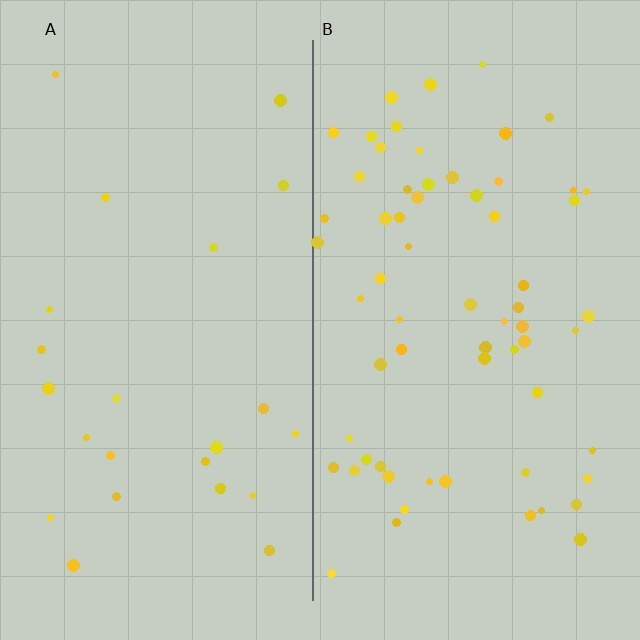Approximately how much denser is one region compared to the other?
Approximately 2.7× — region B over region A.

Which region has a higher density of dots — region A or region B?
B (the right).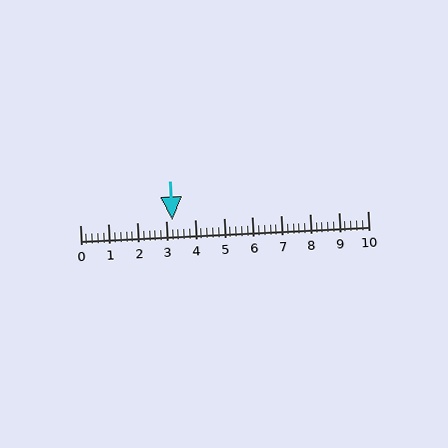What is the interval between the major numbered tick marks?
The major tick marks are spaced 1 units apart.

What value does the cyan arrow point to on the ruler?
The cyan arrow points to approximately 3.2.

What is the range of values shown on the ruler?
The ruler shows values from 0 to 10.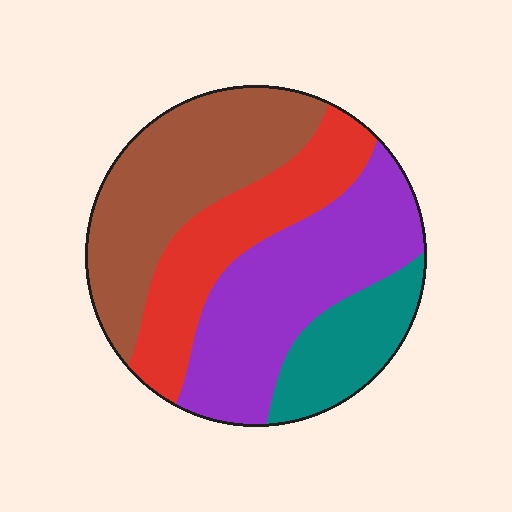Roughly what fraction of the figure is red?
Red covers roughly 25% of the figure.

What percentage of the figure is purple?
Purple covers 32% of the figure.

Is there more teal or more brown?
Brown.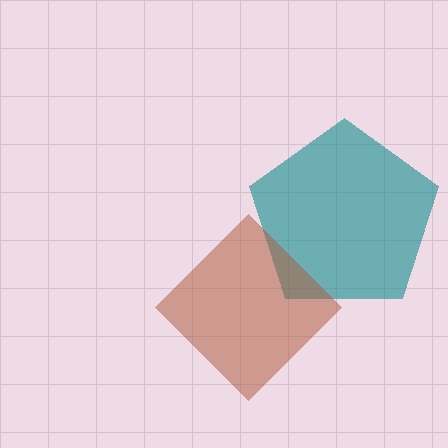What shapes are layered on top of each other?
The layered shapes are: a teal pentagon, a brown diamond.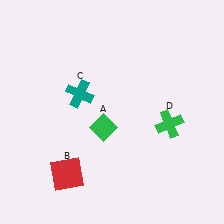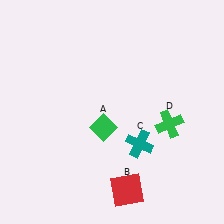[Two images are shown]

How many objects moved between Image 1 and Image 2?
2 objects moved between the two images.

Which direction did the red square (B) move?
The red square (B) moved right.